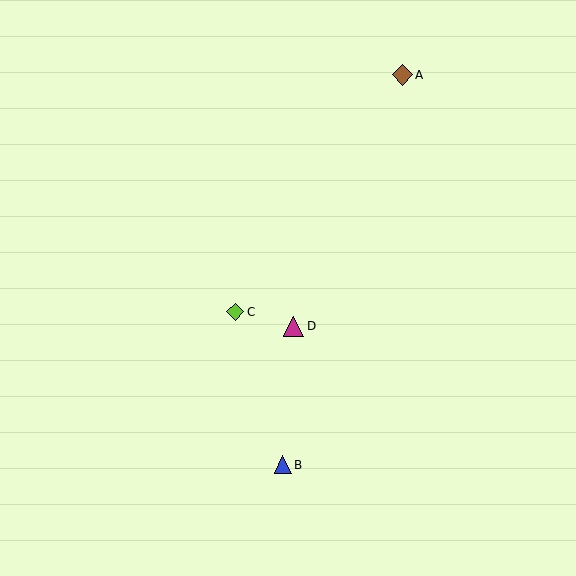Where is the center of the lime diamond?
The center of the lime diamond is at (235, 312).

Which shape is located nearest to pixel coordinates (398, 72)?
The brown diamond (labeled A) at (402, 75) is nearest to that location.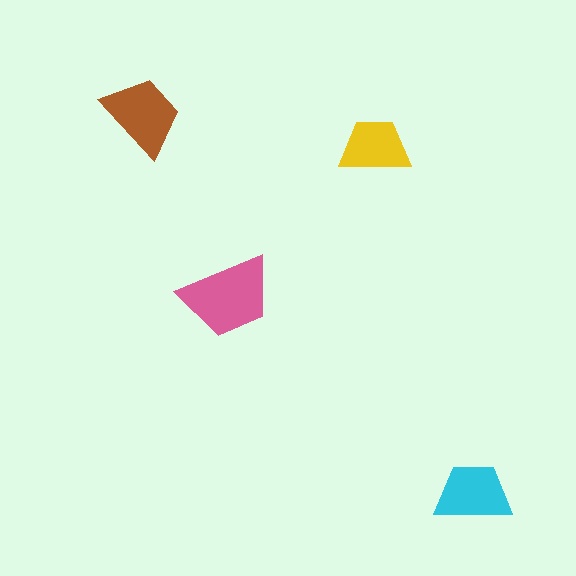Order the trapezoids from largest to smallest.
the pink one, the brown one, the cyan one, the yellow one.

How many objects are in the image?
There are 4 objects in the image.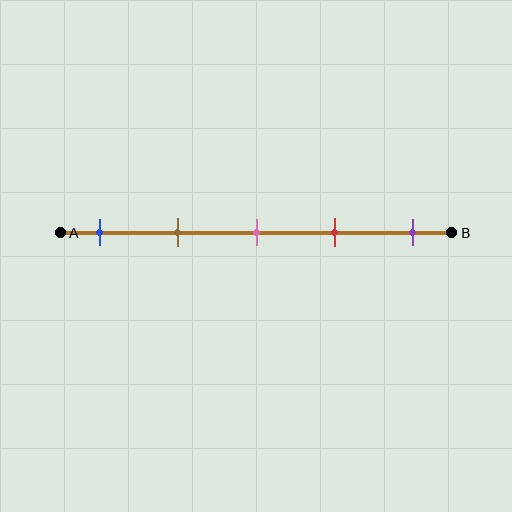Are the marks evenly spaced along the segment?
Yes, the marks are approximately evenly spaced.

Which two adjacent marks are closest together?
The pink and red marks are the closest adjacent pair.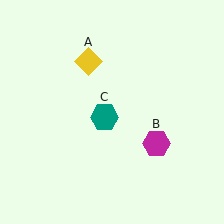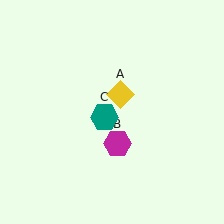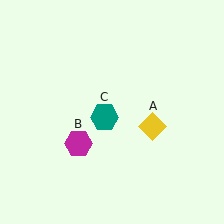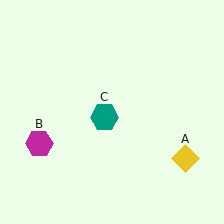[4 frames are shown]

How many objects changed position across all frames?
2 objects changed position: yellow diamond (object A), magenta hexagon (object B).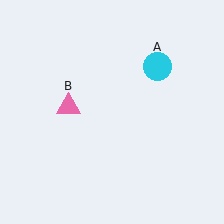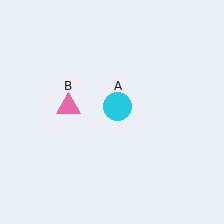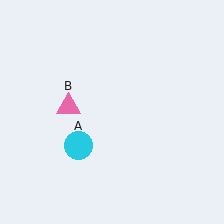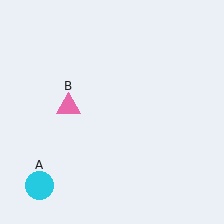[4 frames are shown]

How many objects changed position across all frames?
1 object changed position: cyan circle (object A).